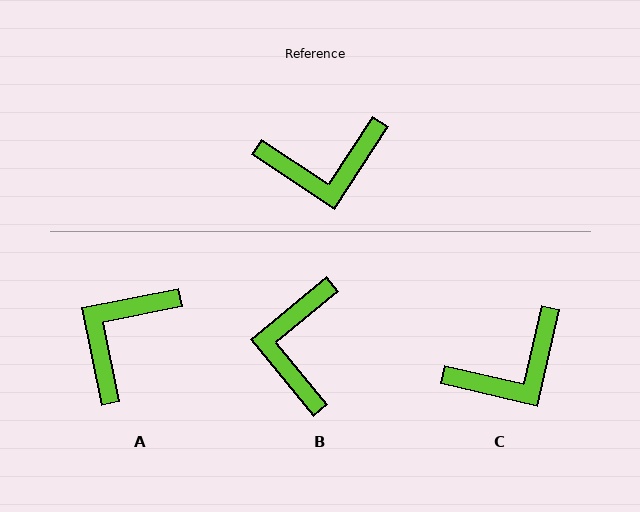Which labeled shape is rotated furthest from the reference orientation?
A, about 135 degrees away.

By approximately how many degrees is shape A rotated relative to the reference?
Approximately 135 degrees clockwise.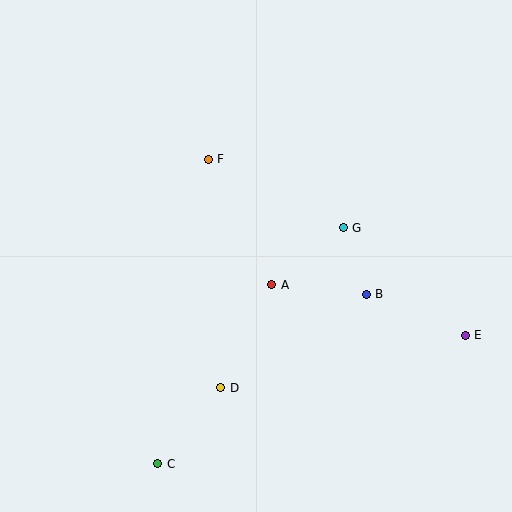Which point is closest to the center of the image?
Point A at (272, 285) is closest to the center.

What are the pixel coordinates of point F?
Point F is at (208, 159).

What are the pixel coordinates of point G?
Point G is at (343, 228).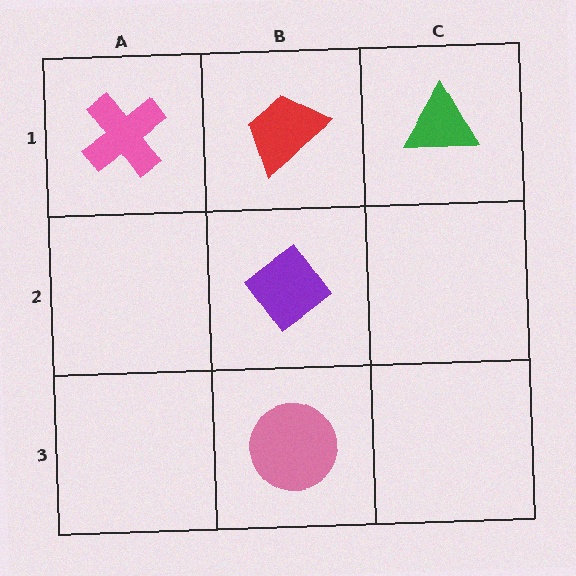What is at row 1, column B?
A red trapezoid.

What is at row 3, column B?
A pink circle.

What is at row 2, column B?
A purple diamond.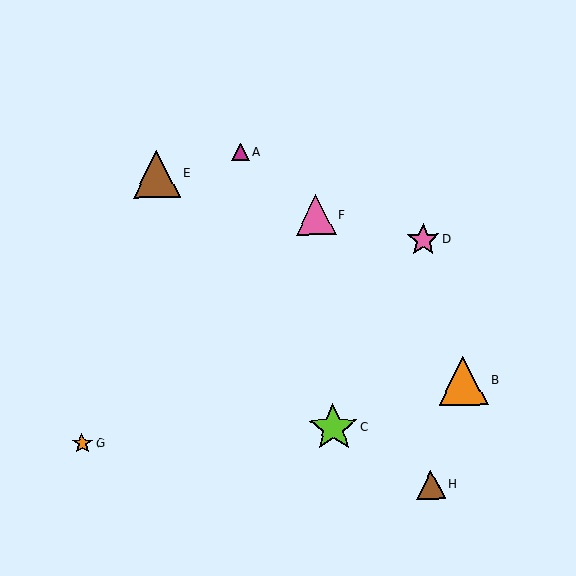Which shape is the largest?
The orange triangle (labeled B) is the largest.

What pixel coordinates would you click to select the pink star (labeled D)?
Click at (423, 240) to select the pink star D.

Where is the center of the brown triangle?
The center of the brown triangle is at (431, 485).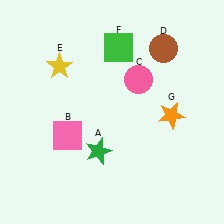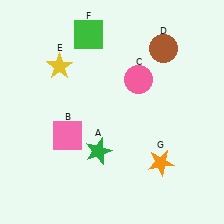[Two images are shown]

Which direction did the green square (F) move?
The green square (F) moved left.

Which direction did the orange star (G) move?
The orange star (G) moved down.